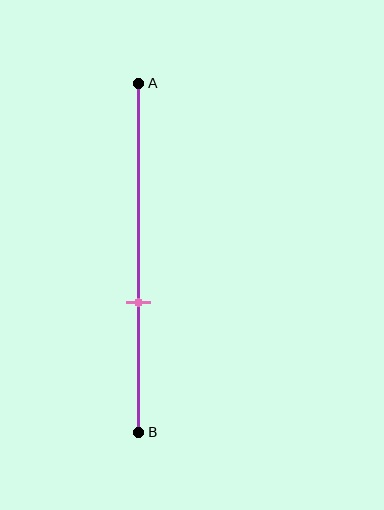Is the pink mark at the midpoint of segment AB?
No, the mark is at about 65% from A, not at the 50% midpoint.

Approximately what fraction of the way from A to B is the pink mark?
The pink mark is approximately 65% of the way from A to B.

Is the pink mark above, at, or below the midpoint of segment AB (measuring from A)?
The pink mark is below the midpoint of segment AB.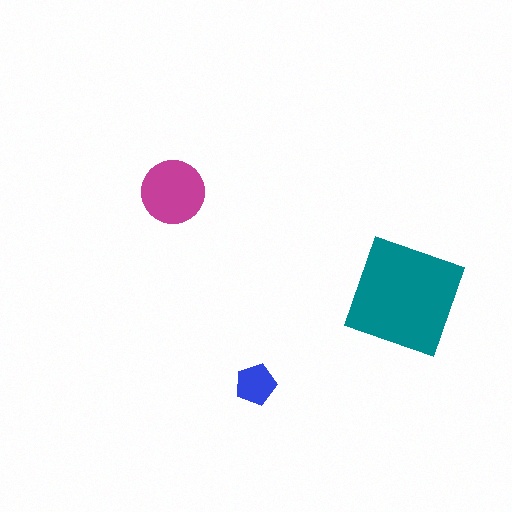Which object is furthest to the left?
The magenta circle is leftmost.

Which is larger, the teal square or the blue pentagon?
The teal square.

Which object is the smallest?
The blue pentagon.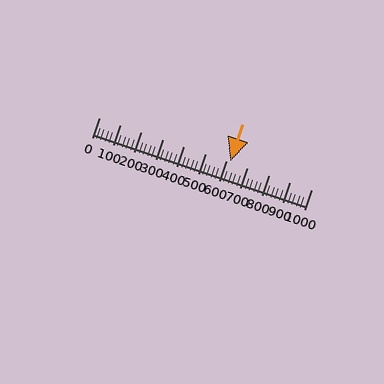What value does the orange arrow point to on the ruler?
The orange arrow points to approximately 620.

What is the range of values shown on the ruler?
The ruler shows values from 0 to 1000.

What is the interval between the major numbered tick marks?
The major tick marks are spaced 100 units apart.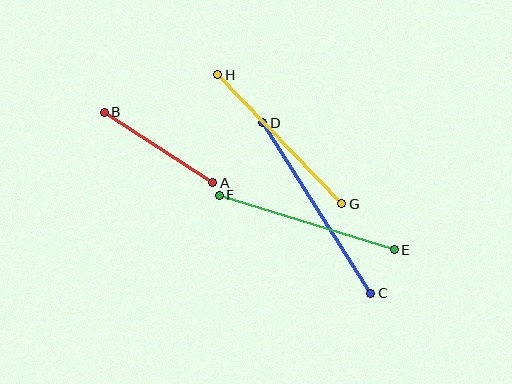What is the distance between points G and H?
The distance is approximately 179 pixels.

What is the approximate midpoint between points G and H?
The midpoint is at approximately (280, 139) pixels.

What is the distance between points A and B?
The distance is approximately 129 pixels.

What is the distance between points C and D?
The distance is approximately 202 pixels.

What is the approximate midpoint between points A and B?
The midpoint is at approximately (159, 148) pixels.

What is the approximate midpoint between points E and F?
The midpoint is at approximately (307, 222) pixels.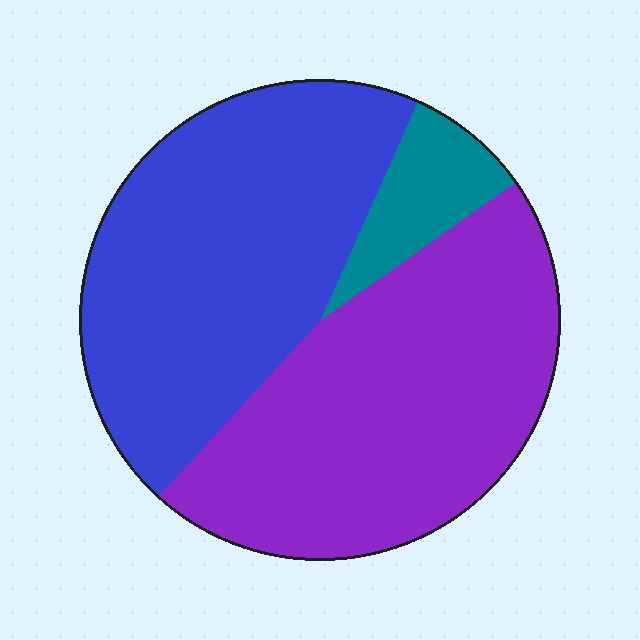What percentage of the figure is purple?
Purple covers roughly 45% of the figure.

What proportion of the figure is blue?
Blue covers around 45% of the figure.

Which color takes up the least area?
Teal, at roughly 10%.